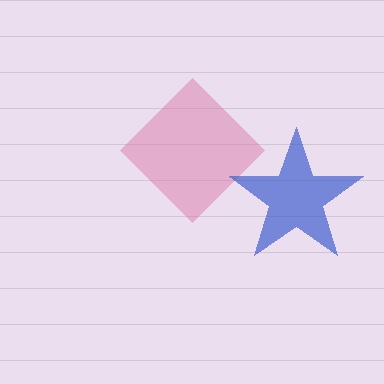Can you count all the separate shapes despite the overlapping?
Yes, there are 2 separate shapes.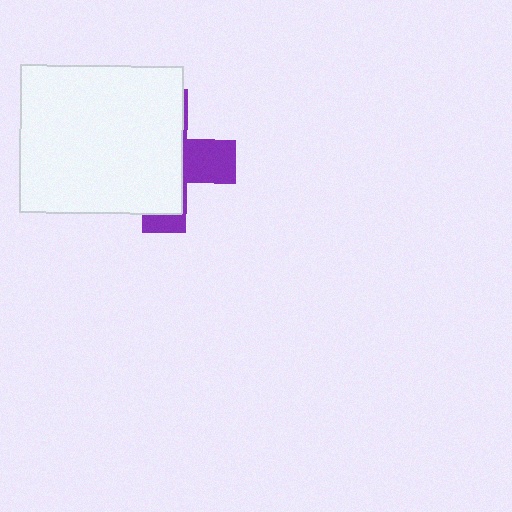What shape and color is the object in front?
The object in front is a white rectangle.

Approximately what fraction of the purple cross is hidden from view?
Roughly 67% of the purple cross is hidden behind the white rectangle.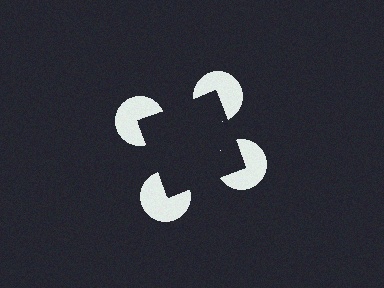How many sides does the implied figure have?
4 sides.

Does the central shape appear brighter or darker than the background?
It typically appears slightly darker than the background, even though no actual brightness change is drawn.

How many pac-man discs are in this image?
There are 4 — one at each vertex of the illusory square.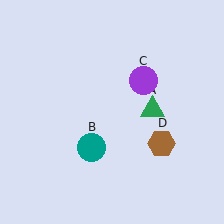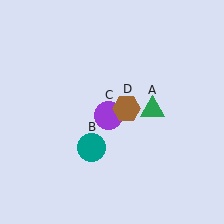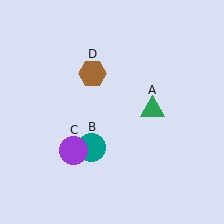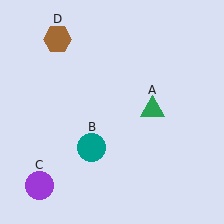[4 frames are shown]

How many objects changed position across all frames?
2 objects changed position: purple circle (object C), brown hexagon (object D).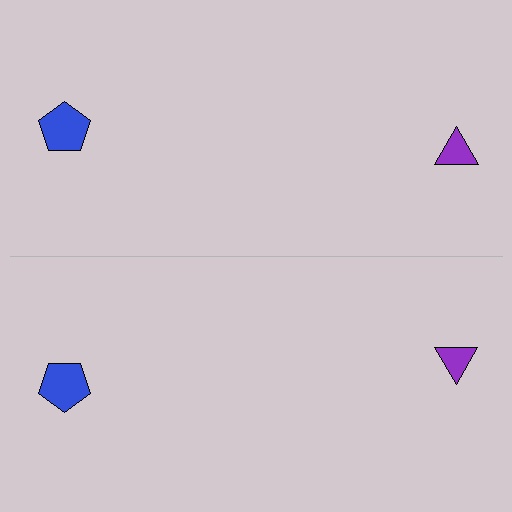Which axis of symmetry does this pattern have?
The pattern has a horizontal axis of symmetry running through the center of the image.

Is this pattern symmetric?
Yes, this pattern has bilateral (reflection) symmetry.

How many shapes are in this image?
There are 4 shapes in this image.